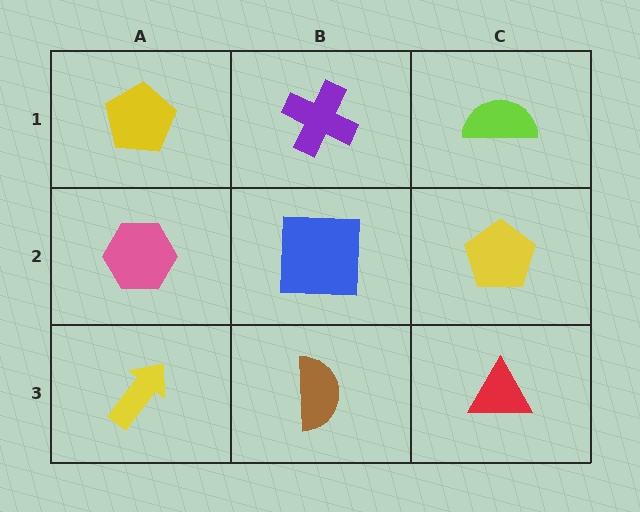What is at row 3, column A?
A yellow arrow.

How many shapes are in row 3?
3 shapes.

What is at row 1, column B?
A purple cross.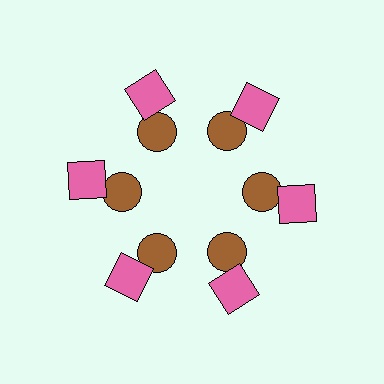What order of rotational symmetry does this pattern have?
This pattern has 6-fold rotational symmetry.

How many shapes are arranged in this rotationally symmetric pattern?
There are 12 shapes, arranged in 6 groups of 2.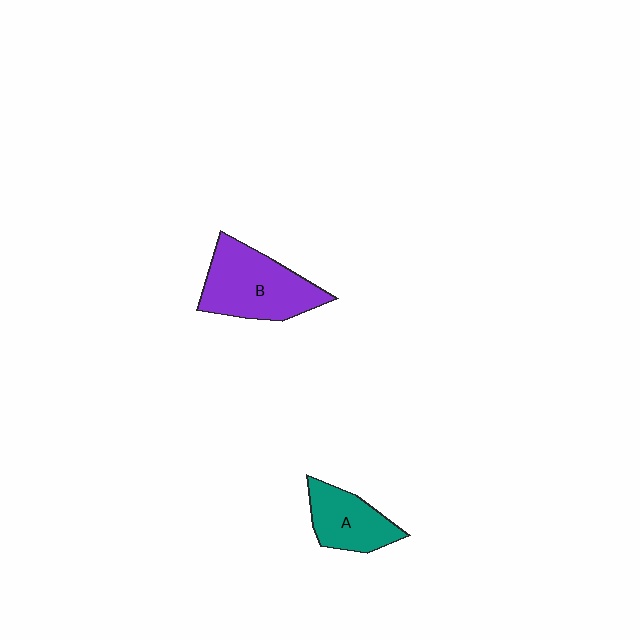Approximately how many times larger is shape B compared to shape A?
Approximately 1.5 times.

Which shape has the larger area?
Shape B (purple).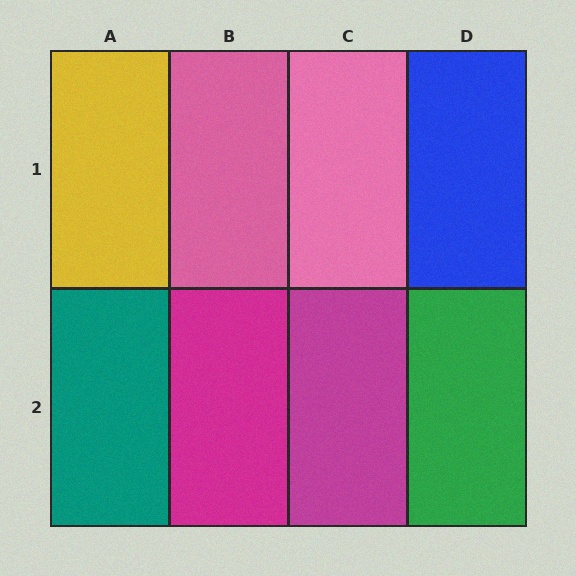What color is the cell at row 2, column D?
Green.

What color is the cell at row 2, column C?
Magenta.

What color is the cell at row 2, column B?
Magenta.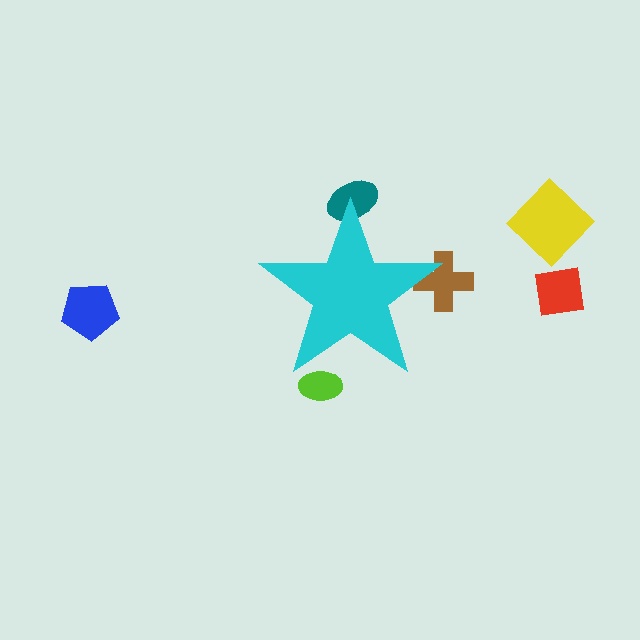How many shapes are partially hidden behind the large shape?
3 shapes are partially hidden.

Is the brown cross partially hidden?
Yes, the brown cross is partially hidden behind the cyan star.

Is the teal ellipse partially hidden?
Yes, the teal ellipse is partially hidden behind the cyan star.